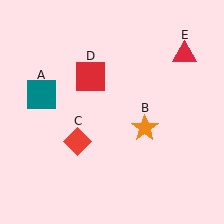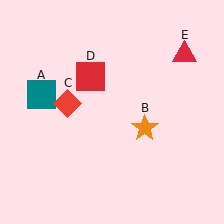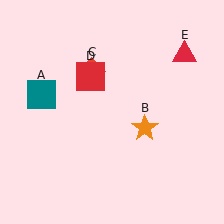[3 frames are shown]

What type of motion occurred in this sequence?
The red diamond (object C) rotated clockwise around the center of the scene.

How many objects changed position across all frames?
1 object changed position: red diamond (object C).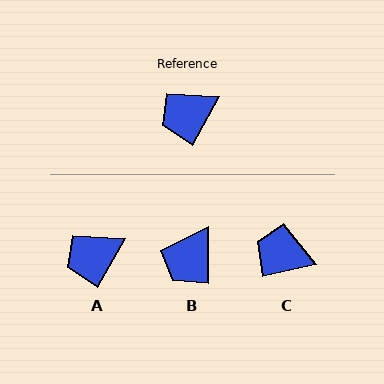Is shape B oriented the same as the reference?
No, it is off by about 30 degrees.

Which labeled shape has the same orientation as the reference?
A.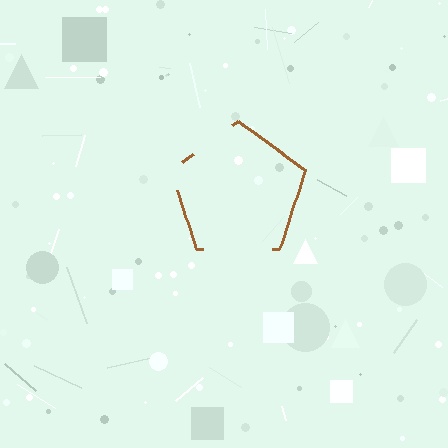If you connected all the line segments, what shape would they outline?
They would outline a pentagon.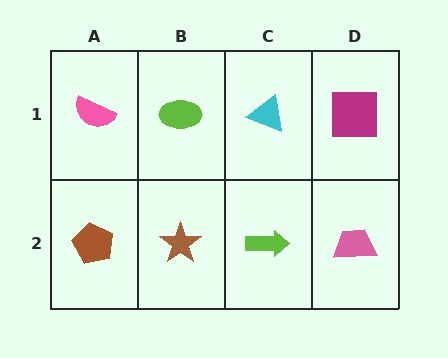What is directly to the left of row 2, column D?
A lime arrow.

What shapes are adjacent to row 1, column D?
A pink trapezoid (row 2, column D), a cyan triangle (row 1, column C).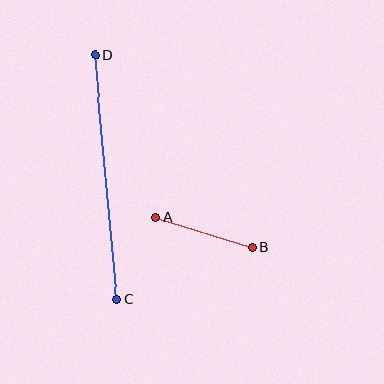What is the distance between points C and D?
The distance is approximately 245 pixels.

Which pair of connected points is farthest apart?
Points C and D are farthest apart.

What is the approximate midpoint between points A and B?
The midpoint is at approximately (204, 232) pixels.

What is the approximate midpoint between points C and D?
The midpoint is at approximately (106, 177) pixels.